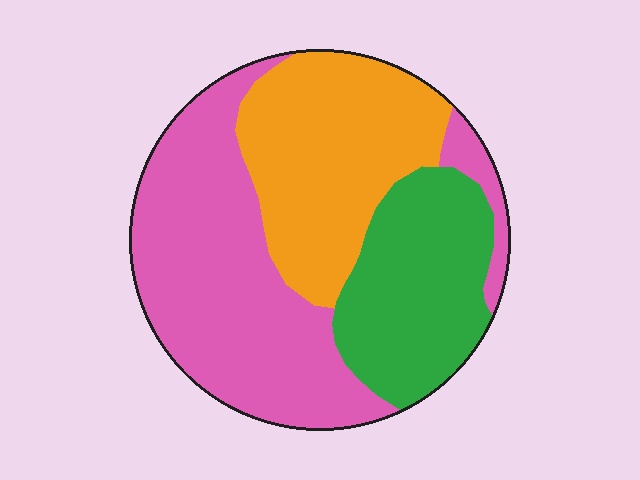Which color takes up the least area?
Green, at roughly 25%.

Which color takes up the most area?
Pink, at roughly 45%.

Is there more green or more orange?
Orange.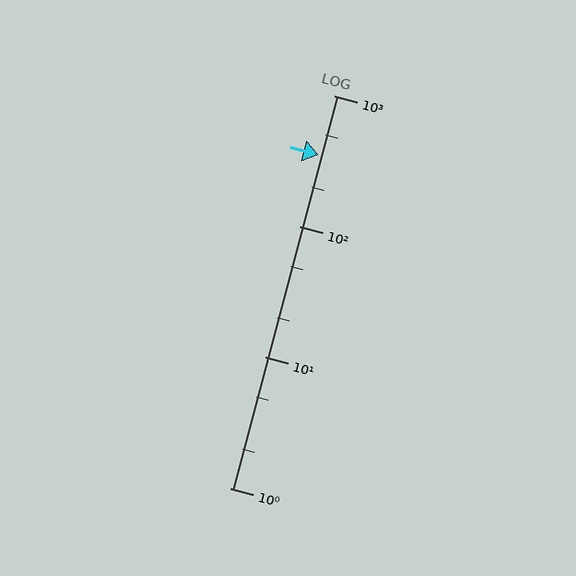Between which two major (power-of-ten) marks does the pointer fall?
The pointer is between 100 and 1000.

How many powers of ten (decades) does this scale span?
The scale spans 3 decades, from 1 to 1000.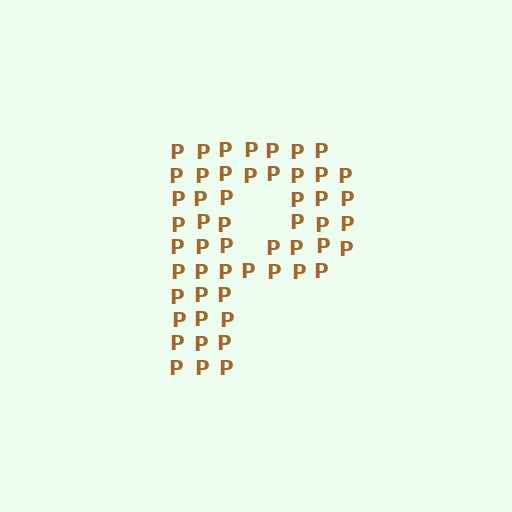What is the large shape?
The large shape is the letter P.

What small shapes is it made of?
It is made of small letter P's.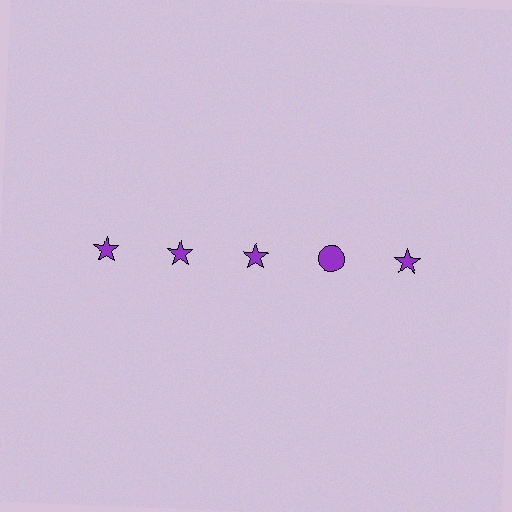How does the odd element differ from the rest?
It has a different shape: circle instead of star.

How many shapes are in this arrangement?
There are 5 shapes arranged in a grid pattern.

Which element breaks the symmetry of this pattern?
The purple circle in the top row, second from right column breaks the symmetry. All other shapes are purple stars.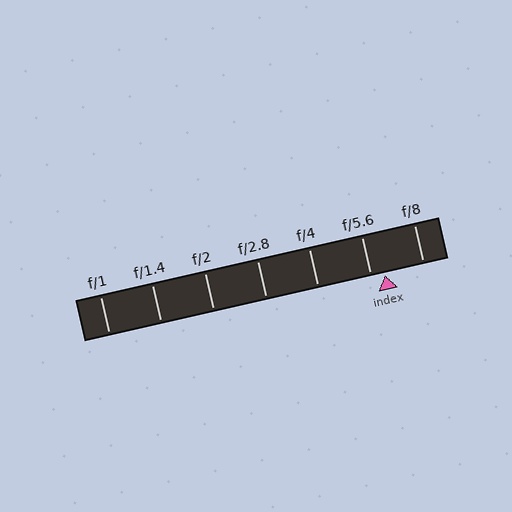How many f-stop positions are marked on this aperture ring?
There are 7 f-stop positions marked.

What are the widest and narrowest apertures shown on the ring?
The widest aperture shown is f/1 and the narrowest is f/8.